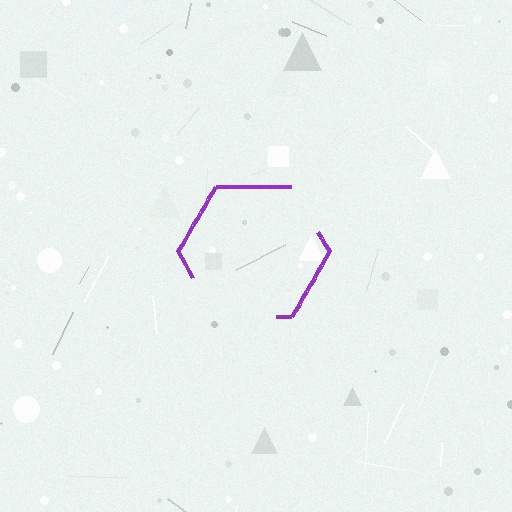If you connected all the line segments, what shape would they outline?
They would outline a hexagon.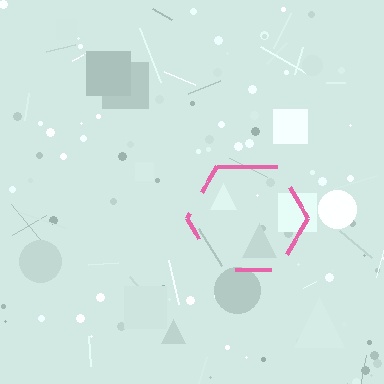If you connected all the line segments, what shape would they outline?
They would outline a hexagon.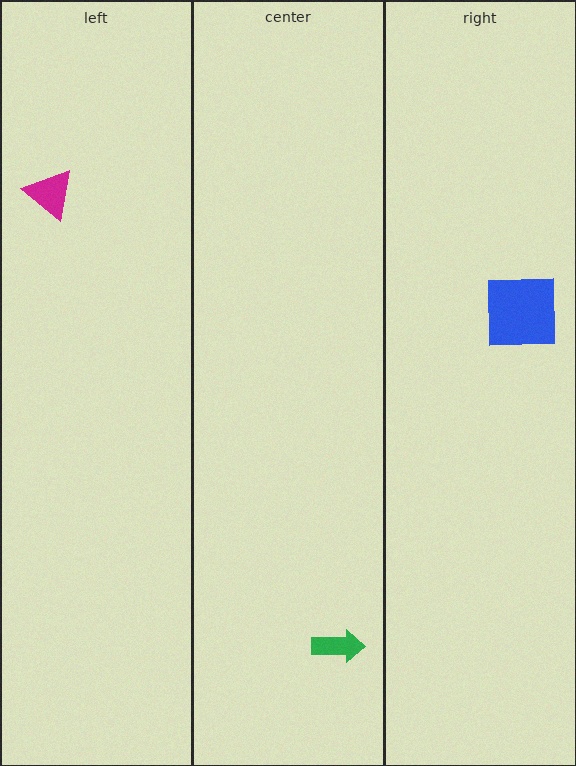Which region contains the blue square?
The right region.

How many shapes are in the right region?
1.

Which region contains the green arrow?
The center region.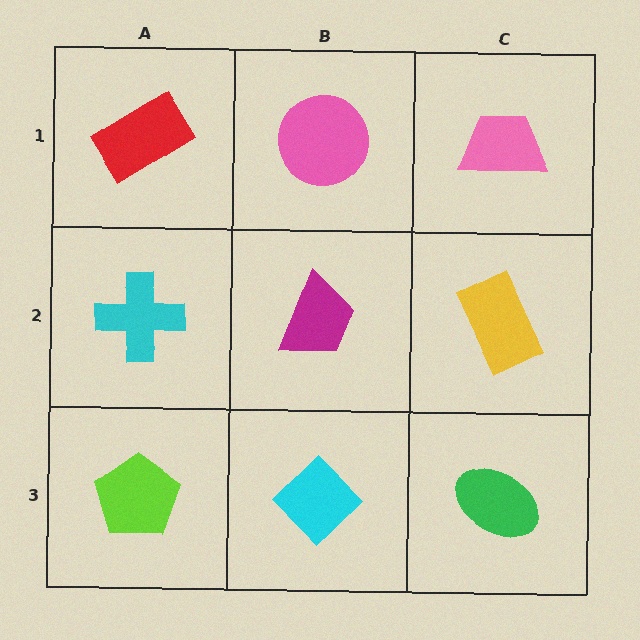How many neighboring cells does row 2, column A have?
3.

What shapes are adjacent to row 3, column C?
A yellow rectangle (row 2, column C), a cyan diamond (row 3, column B).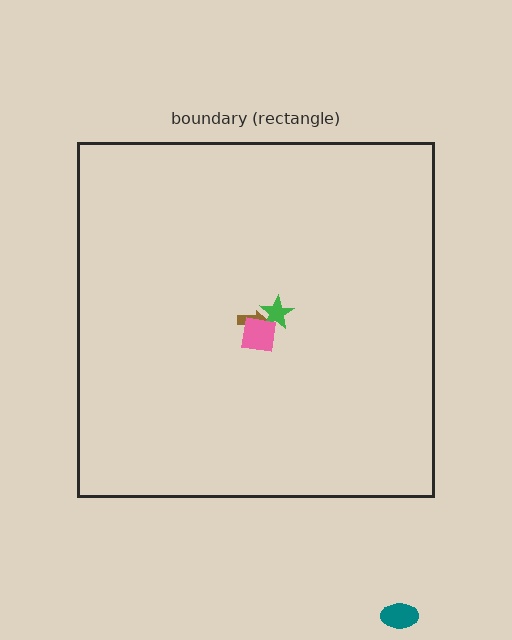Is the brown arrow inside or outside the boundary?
Inside.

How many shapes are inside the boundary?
3 inside, 1 outside.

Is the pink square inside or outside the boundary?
Inside.